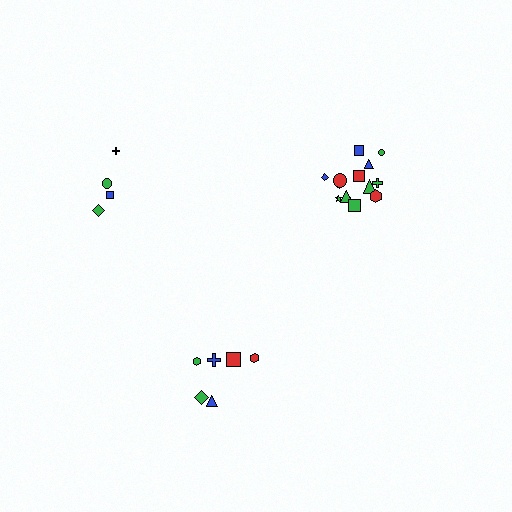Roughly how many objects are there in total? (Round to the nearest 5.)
Roughly 25 objects in total.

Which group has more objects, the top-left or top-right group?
The top-right group.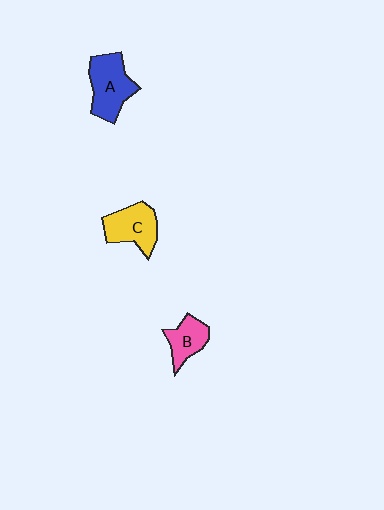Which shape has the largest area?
Shape A (blue).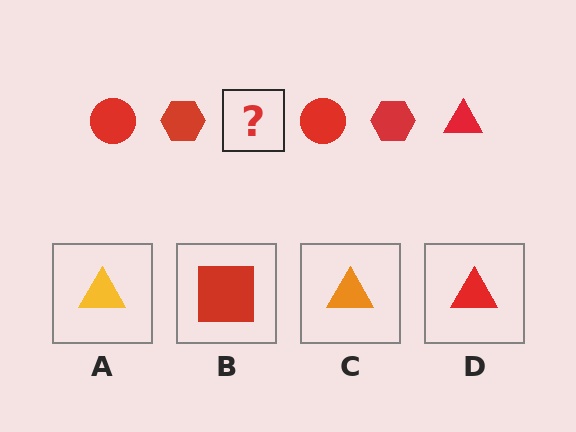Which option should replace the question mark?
Option D.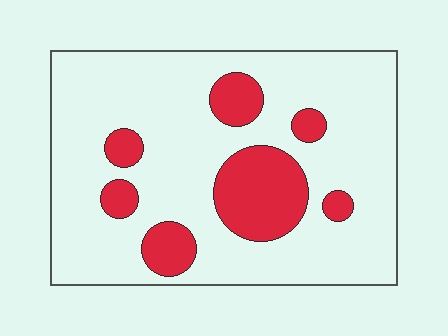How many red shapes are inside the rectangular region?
7.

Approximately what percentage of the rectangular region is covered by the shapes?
Approximately 20%.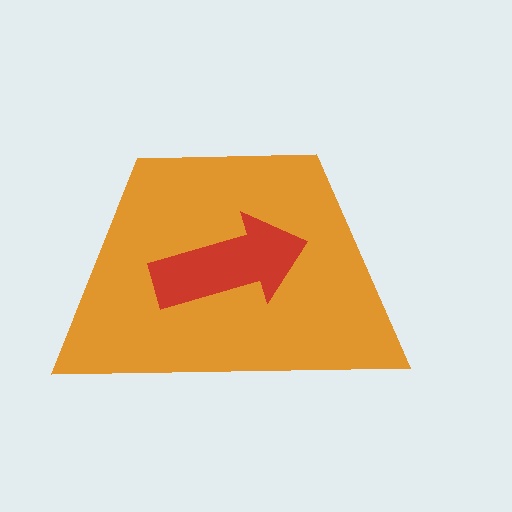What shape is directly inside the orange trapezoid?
The red arrow.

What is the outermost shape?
The orange trapezoid.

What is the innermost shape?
The red arrow.